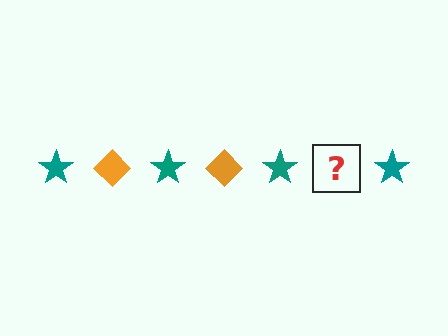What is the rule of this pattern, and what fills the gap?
The rule is that the pattern alternates between teal star and orange diamond. The gap should be filled with an orange diamond.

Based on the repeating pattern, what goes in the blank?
The blank should be an orange diamond.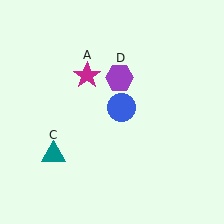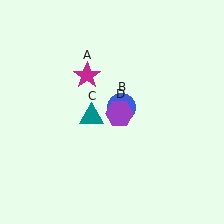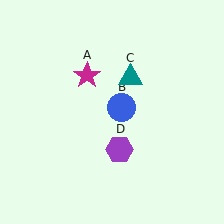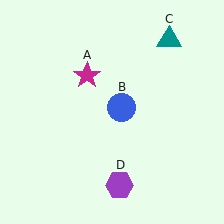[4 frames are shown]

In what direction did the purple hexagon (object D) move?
The purple hexagon (object D) moved down.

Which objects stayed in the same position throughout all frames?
Magenta star (object A) and blue circle (object B) remained stationary.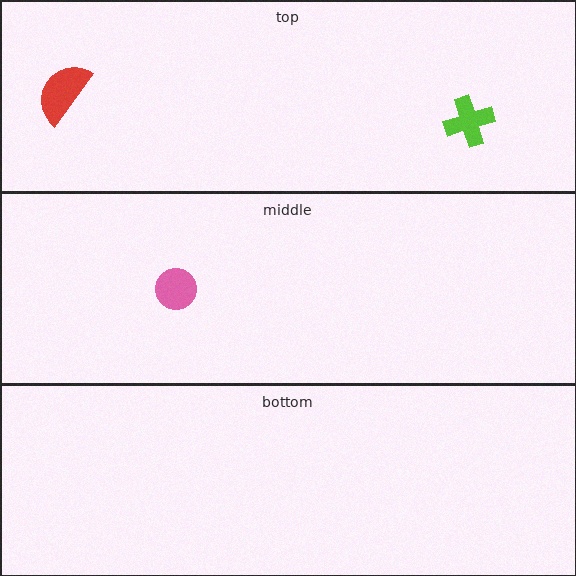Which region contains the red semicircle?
The top region.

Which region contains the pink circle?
The middle region.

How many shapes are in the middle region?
1.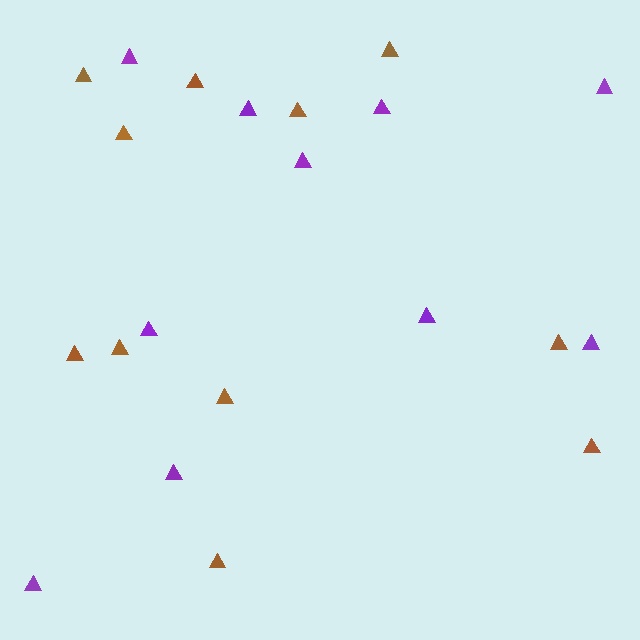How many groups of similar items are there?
There are 2 groups: one group of brown triangles (11) and one group of purple triangles (10).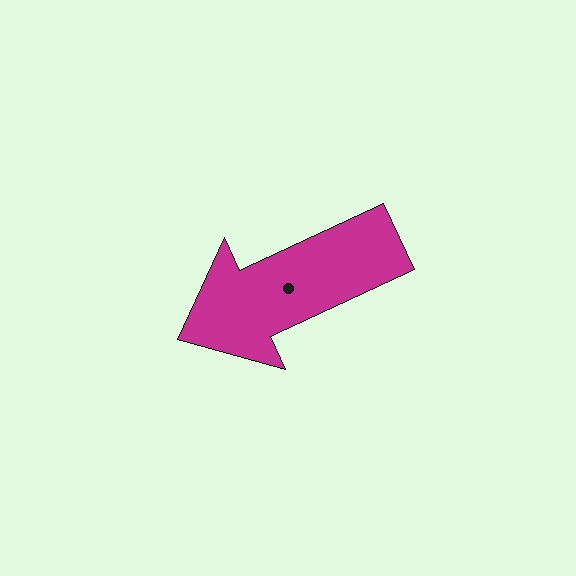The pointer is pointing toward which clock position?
Roughly 8 o'clock.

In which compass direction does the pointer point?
Southwest.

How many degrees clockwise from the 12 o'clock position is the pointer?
Approximately 245 degrees.